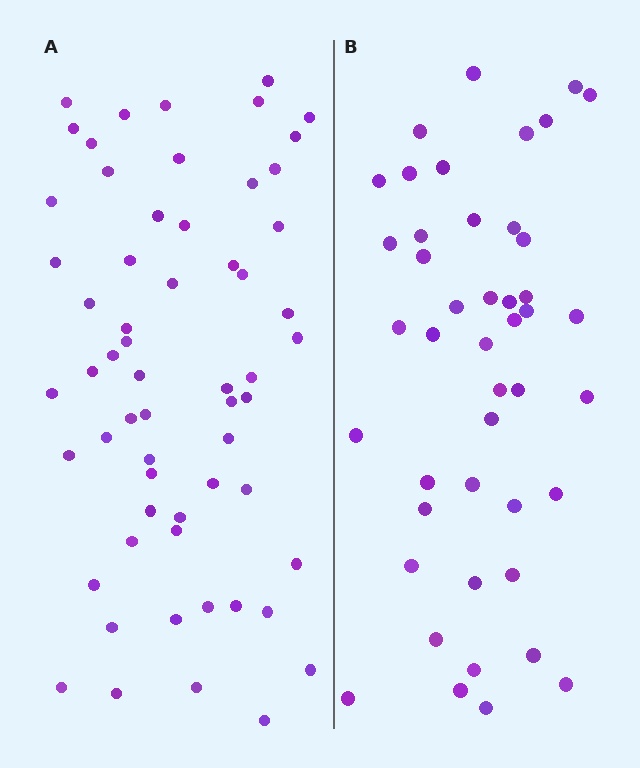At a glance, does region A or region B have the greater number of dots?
Region A (the left region) has more dots.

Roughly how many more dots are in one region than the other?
Region A has approximately 15 more dots than region B.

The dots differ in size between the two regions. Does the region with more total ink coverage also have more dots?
No. Region B has more total ink coverage because its dots are larger, but region A actually contains more individual dots. Total area can be misleading — the number of items is what matters here.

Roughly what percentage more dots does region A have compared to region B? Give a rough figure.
About 35% more.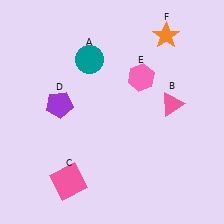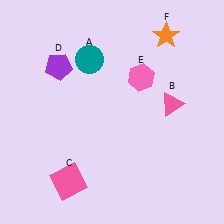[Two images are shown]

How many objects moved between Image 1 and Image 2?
1 object moved between the two images.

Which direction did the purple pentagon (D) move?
The purple pentagon (D) moved up.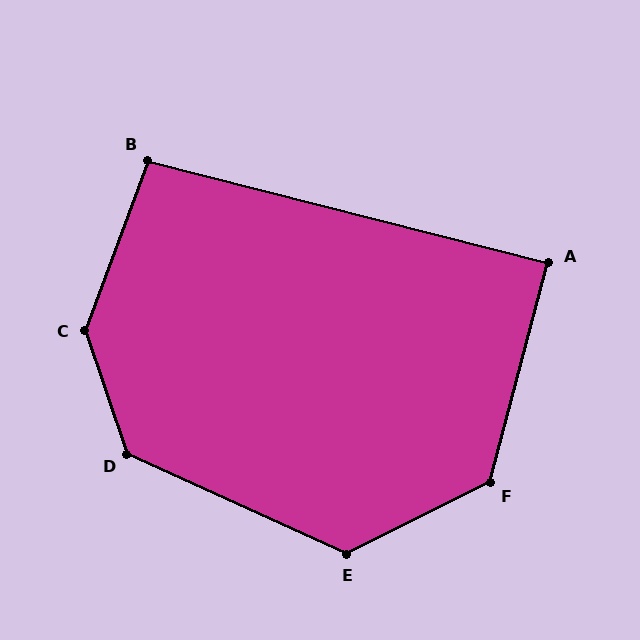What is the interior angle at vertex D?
Approximately 133 degrees (obtuse).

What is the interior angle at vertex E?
Approximately 129 degrees (obtuse).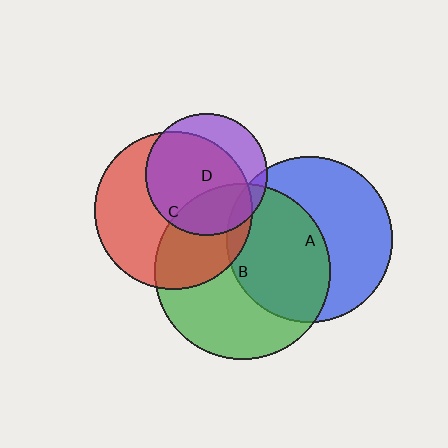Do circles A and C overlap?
Yes.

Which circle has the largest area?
Circle B (green).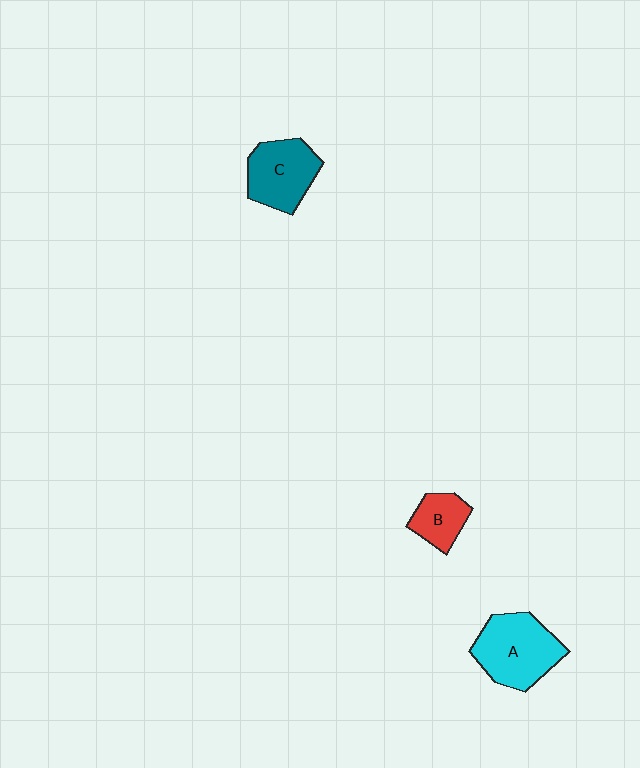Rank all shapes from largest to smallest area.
From largest to smallest: A (cyan), C (teal), B (red).